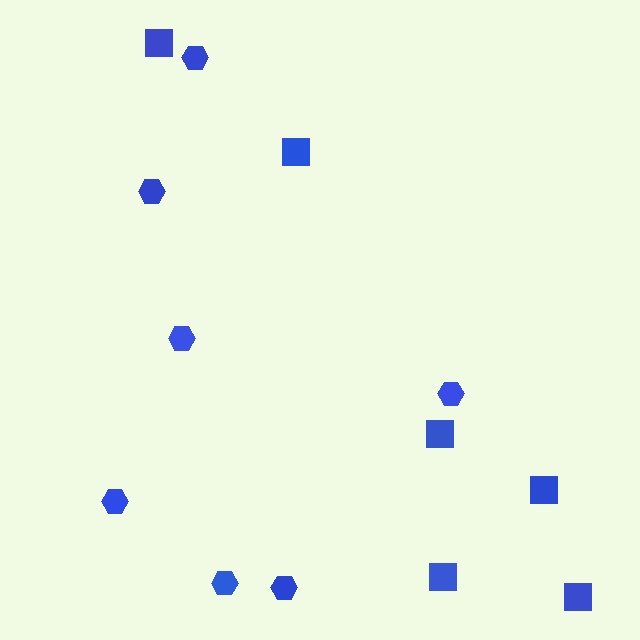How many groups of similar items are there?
There are 2 groups: one group of squares (6) and one group of hexagons (7).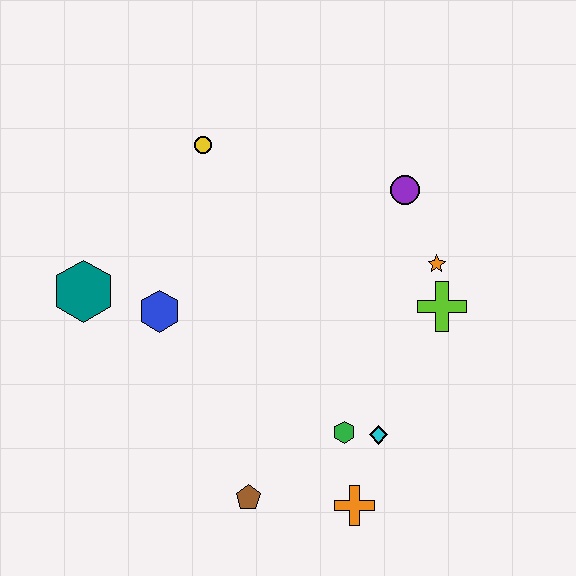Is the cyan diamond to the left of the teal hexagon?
No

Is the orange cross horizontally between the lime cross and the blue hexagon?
Yes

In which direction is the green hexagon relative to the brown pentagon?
The green hexagon is to the right of the brown pentagon.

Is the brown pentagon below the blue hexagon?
Yes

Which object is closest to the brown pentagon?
The orange cross is closest to the brown pentagon.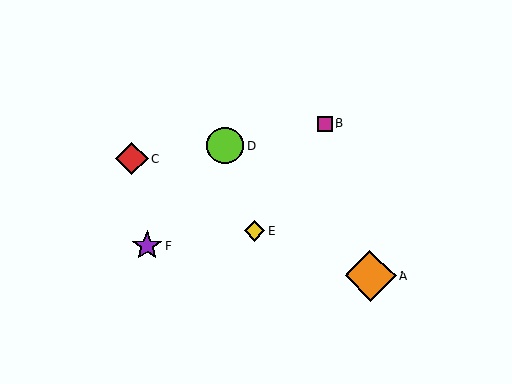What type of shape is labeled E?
Shape E is a yellow diamond.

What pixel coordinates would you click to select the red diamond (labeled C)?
Click at (132, 158) to select the red diamond C.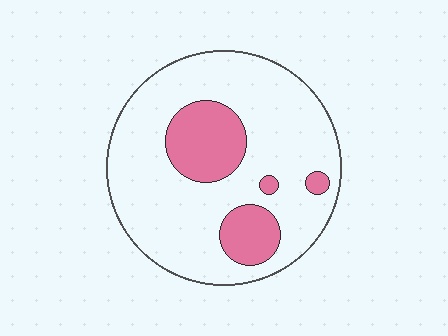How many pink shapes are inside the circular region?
4.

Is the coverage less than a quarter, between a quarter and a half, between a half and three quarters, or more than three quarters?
Less than a quarter.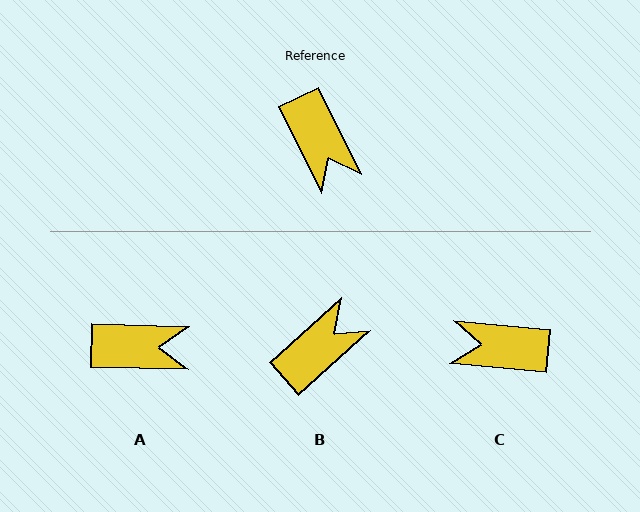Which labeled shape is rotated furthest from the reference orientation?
C, about 121 degrees away.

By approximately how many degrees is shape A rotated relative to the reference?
Approximately 62 degrees counter-clockwise.